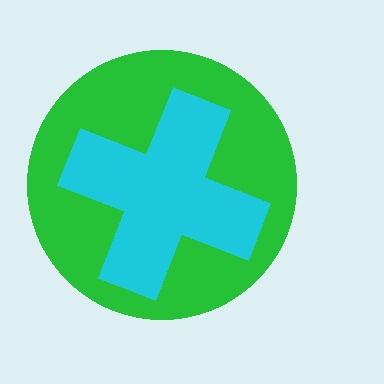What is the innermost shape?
The cyan cross.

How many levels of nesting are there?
2.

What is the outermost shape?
The green circle.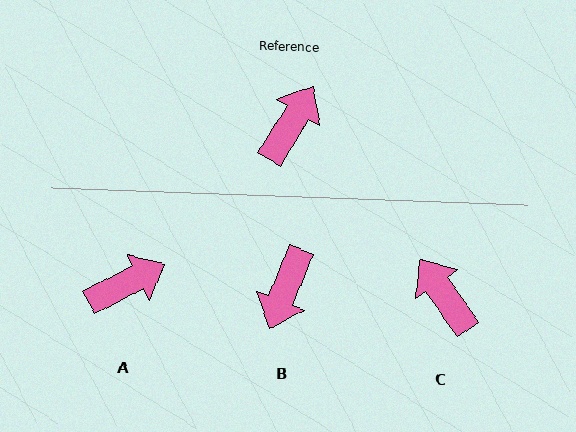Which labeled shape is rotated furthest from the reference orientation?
B, about 170 degrees away.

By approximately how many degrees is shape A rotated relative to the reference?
Approximately 31 degrees clockwise.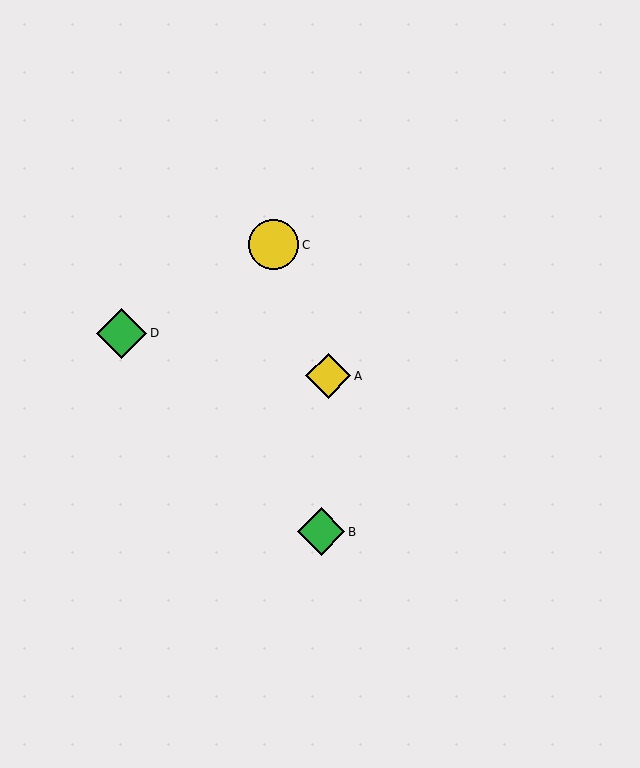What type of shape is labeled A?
Shape A is a yellow diamond.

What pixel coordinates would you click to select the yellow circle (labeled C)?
Click at (274, 245) to select the yellow circle C.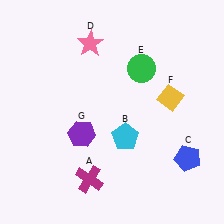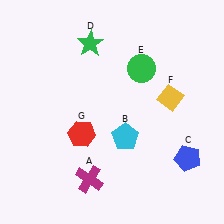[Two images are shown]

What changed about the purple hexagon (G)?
In Image 1, G is purple. In Image 2, it changed to red.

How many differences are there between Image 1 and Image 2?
There are 2 differences between the two images.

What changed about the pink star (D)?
In Image 1, D is pink. In Image 2, it changed to green.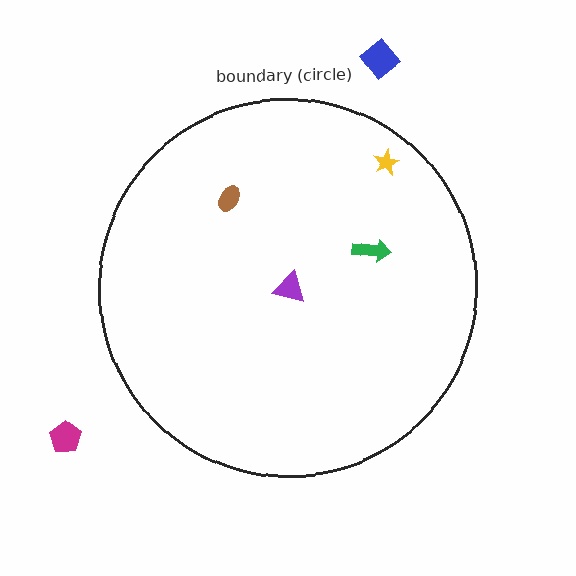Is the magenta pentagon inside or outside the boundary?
Outside.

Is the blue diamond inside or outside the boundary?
Outside.